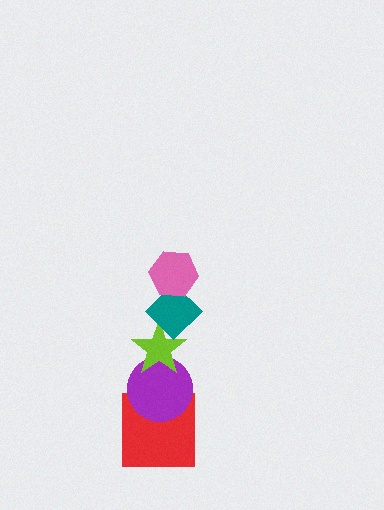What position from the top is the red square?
The red square is 5th from the top.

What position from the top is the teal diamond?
The teal diamond is 2nd from the top.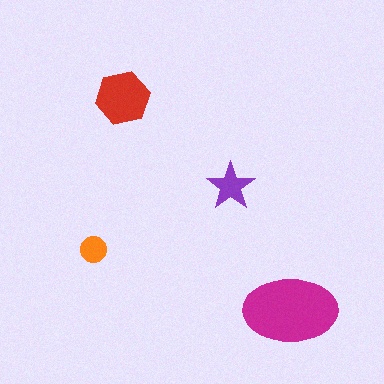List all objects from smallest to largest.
The orange circle, the purple star, the red hexagon, the magenta ellipse.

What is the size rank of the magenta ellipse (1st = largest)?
1st.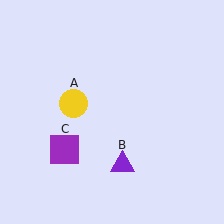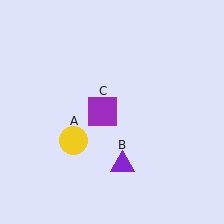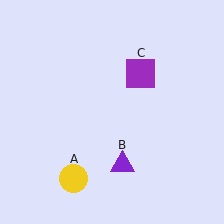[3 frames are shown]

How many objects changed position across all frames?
2 objects changed position: yellow circle (object A), purple square (object C).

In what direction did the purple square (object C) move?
The purple square (object C) moved up and to the right.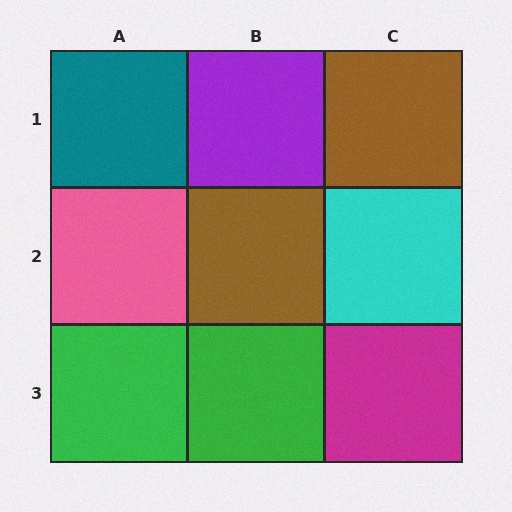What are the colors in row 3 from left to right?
Green, green, magenta.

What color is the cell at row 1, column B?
Purple.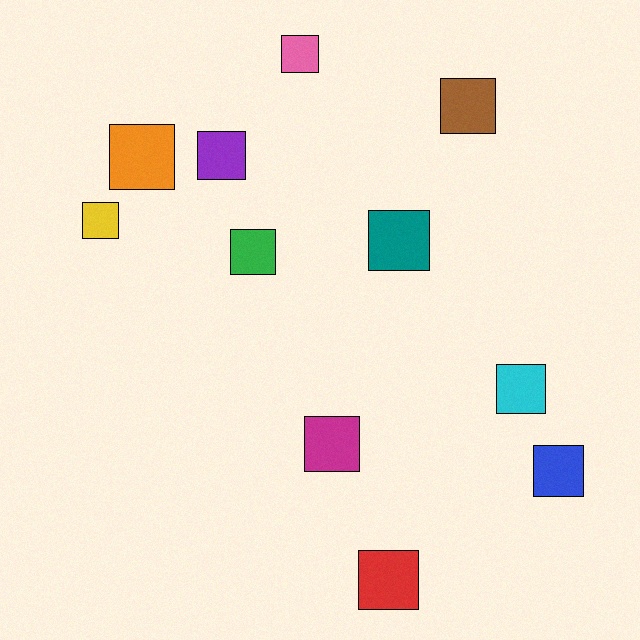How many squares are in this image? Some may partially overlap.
There are 11 squares.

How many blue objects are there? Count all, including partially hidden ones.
There is 1 blue object.